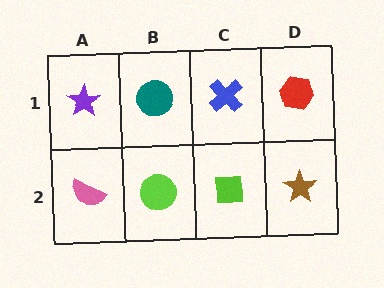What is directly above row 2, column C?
A blue cross.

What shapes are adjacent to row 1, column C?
A lime square (row 2, column C), a teal circle (row 1, column B), a red hexagon (row 1, column D).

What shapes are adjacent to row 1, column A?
A pink semicircle (row 2, column A), a teal circle (row 1, column B).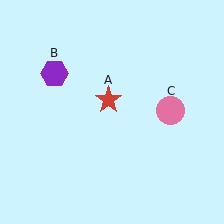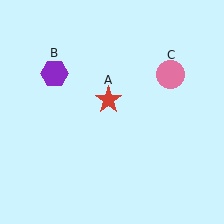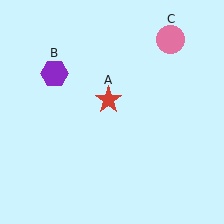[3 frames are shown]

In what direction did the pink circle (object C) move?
The pink circle (object C) moved up.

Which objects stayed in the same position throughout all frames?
Red star (object A) and purple hexagon (object B) remained stationary.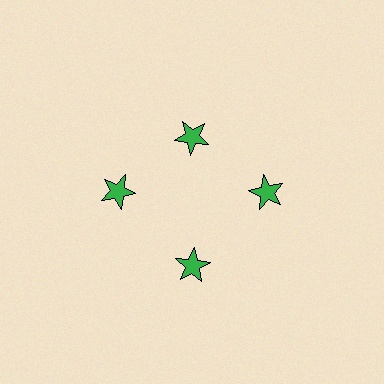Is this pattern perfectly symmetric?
No. The 4 green stars are arranged in a ring, but one element near the 12 o'clock position is pulled inward toward the center, breaking the 4-fold rotational symmetry.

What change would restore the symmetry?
The symmetry would be restored by moving it outward, back onto the ring so that all 4 stars sit at equal angles and equal distance from the center.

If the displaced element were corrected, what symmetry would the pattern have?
It would have 4-fold rotational symmetry — the pattern would map onto itself every 90 degrees.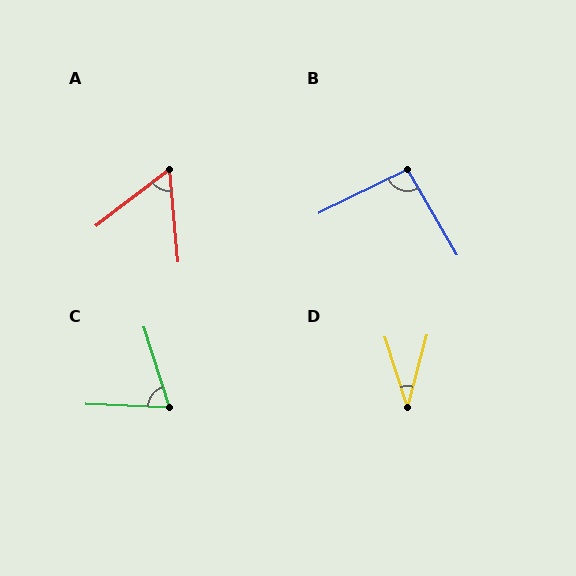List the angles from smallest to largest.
D (33°), A (58°), C (70°), B (93°).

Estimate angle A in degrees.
Approximately 58 degrees.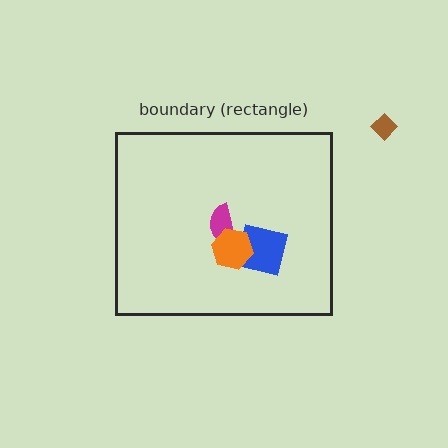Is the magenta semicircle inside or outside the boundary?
Inside.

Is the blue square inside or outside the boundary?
Inside.